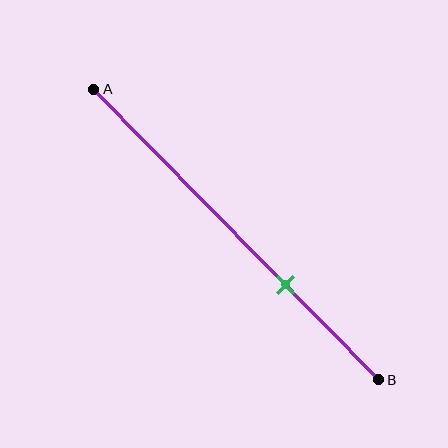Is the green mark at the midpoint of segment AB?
No, the mark is at about 65% from A, not at the 50% midpoint.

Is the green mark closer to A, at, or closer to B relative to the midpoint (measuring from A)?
The green mark is closer to point B than the midpoint of segment AB.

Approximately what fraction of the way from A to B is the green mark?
The green mark is approximately 65% of the way from A to B.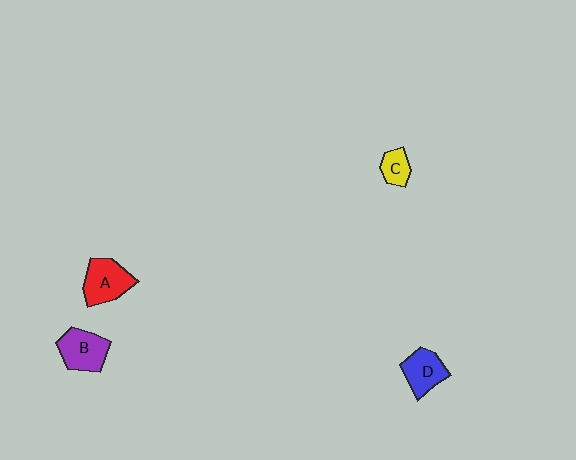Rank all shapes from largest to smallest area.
From largest to smallest: A (red), B (purple), D (blue), C (yellow).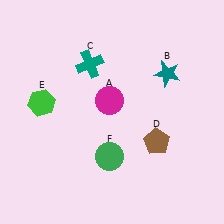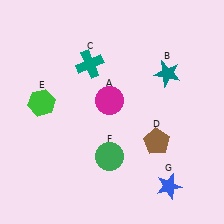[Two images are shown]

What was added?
A blue star (G) was added in Image 2.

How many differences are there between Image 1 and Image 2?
There is 1 difference between the two images.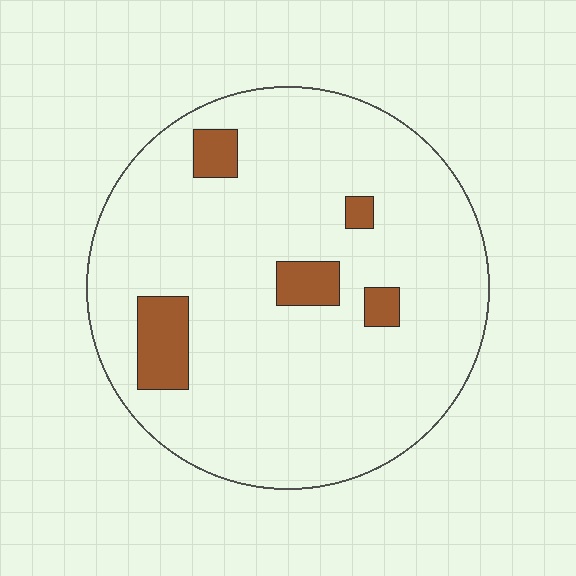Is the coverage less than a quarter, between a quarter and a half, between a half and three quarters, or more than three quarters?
Less than a quarter.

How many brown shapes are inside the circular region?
5.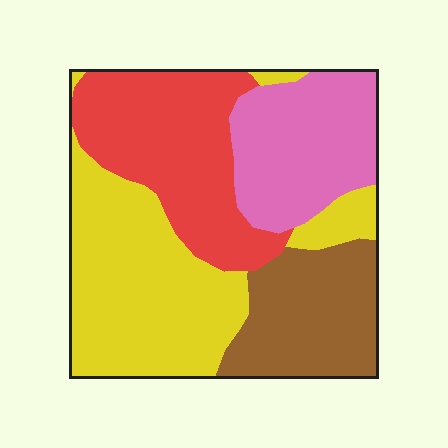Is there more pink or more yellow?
Yellow.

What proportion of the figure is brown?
Brown covers about 20% of the figure.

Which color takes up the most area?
Yellow, at roughly 35%.